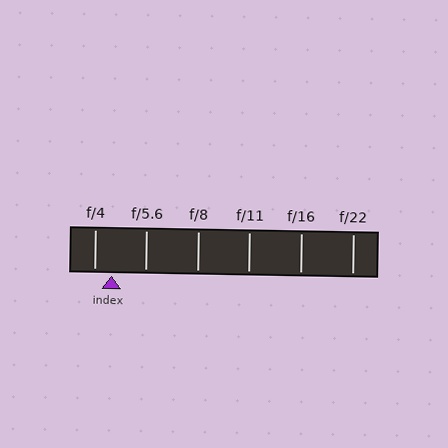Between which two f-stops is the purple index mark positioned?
The index mark is between f/4 and f/5.6.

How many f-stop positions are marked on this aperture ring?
There are 6 f-stop positions marked.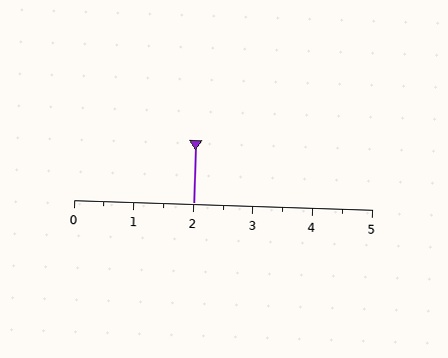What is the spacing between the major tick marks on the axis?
The major ticks are spaced 1 apart.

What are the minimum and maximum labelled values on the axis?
The axis runs from 0 to 5.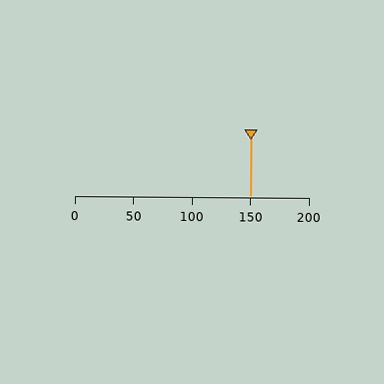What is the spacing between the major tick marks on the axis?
The major ticks are spaced 50 apart.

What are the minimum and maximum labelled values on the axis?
The axis runs from 0 to 200.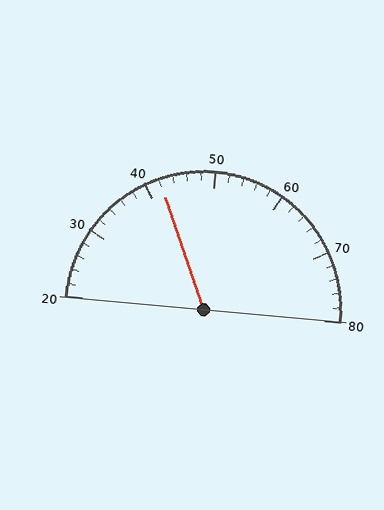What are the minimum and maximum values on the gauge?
The gauge ranges from 20 to 80.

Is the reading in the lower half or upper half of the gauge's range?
The reading is in the lower half of the range (20 to 80).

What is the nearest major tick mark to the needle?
The nearest major tick mark is 40.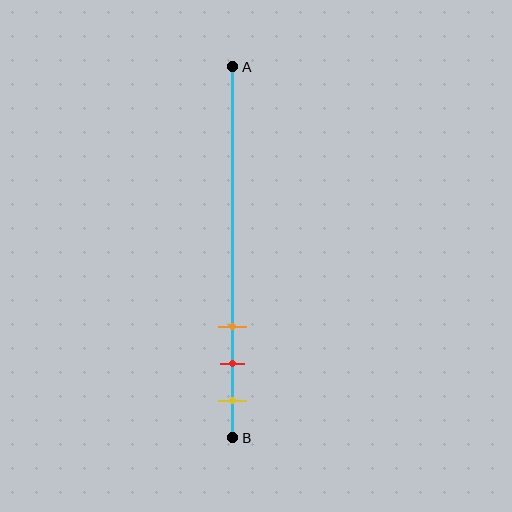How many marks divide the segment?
There are 3 marks dividing the segment.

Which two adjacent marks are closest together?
The red and yellow marks are the closest adjacent pair.